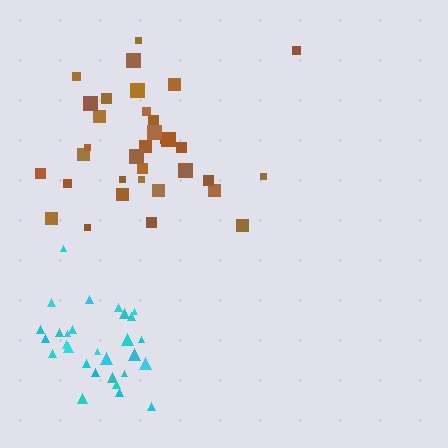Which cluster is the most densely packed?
Cyan.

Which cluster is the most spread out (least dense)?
Brown.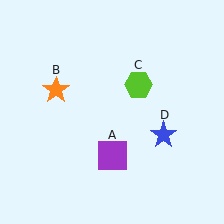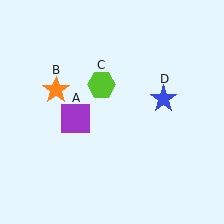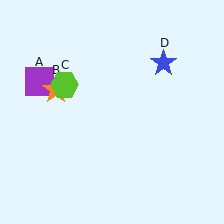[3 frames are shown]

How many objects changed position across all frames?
3 objects changed position: purple square (object A), lime hexagon (object C), blue star (object D).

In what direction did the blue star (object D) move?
The blue star (object D) moved up.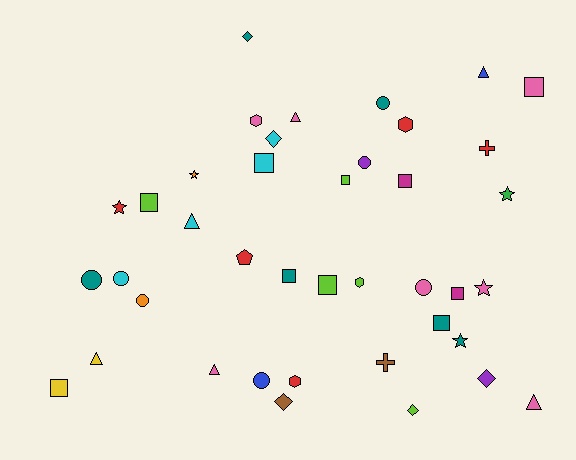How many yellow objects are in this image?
There are 2 yellow objects.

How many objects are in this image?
There are 40 objects.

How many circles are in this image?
There are 7 circles.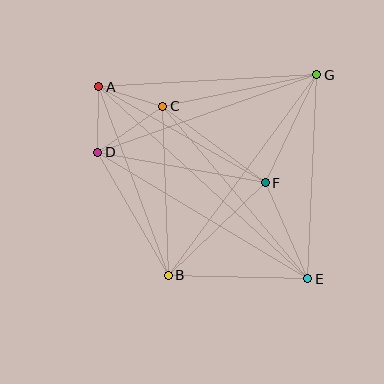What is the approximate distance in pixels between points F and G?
The distance between F and G is approximately 119 pixels.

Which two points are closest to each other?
Points A and D are closest to each other.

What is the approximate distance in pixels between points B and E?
The distance between B and E is approximately 139 pixels.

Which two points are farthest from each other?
Points A and E are farthest from each other.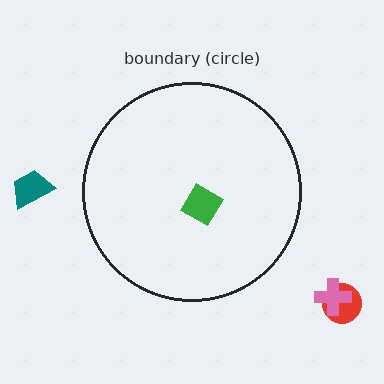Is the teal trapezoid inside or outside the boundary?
Outside.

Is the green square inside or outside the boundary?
Inside.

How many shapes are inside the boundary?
1 inside, 3 outside.